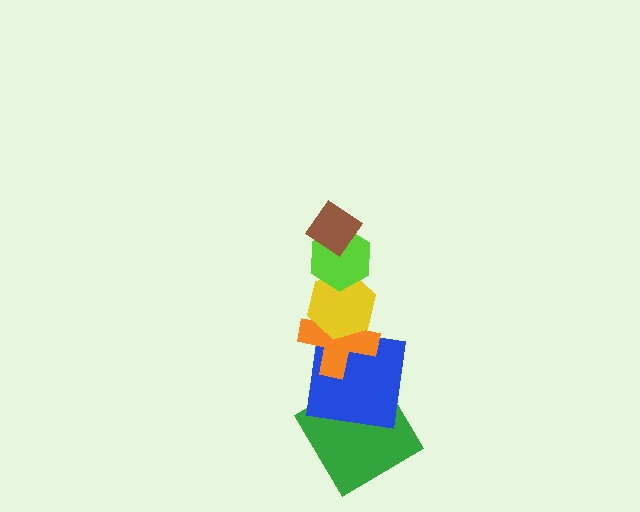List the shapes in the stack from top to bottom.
From top to bottom: the brown diamond, the lime hexagon, the yellow hexagon, the orange cross, the blue square, the green diamond.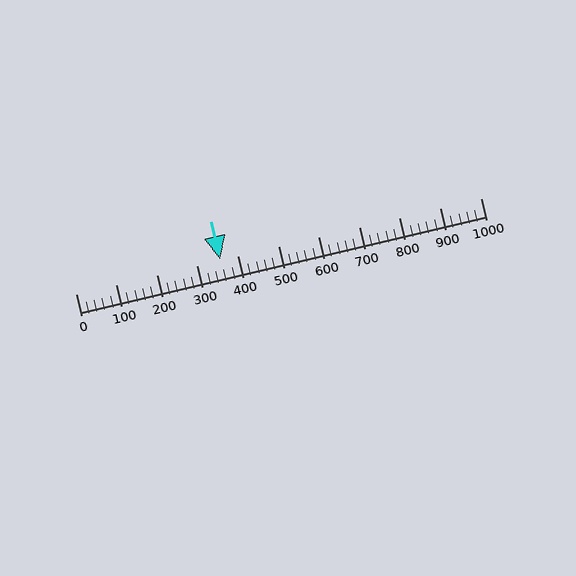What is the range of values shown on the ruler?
The ruler shows values from 0 to 1000.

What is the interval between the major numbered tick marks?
The major tick marks are spaced 100 units apart.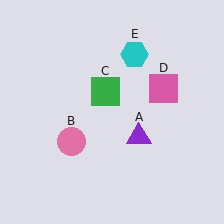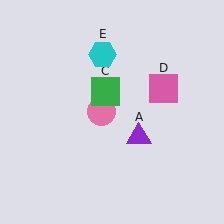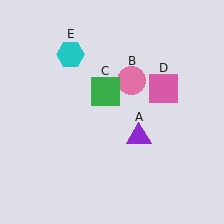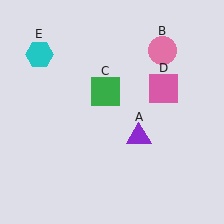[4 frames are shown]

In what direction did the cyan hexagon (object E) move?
The cyan hexagon (object E) moved left.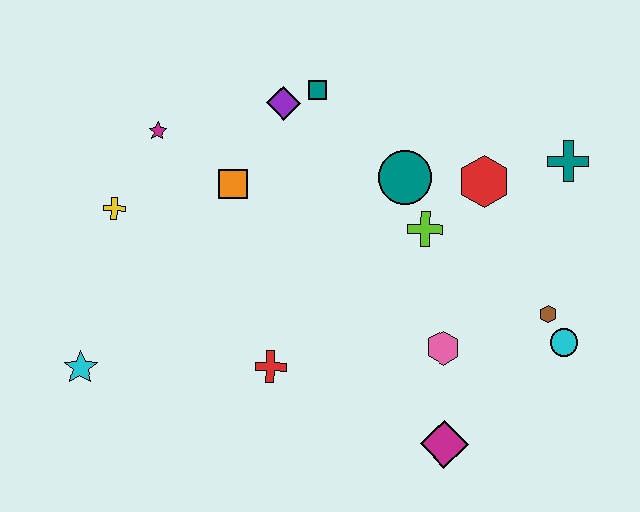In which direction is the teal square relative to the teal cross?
The teal square is to the left of the teal cross.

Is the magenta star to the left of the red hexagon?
Yes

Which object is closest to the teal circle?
The lime cross is closest to the teal circle.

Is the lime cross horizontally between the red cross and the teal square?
No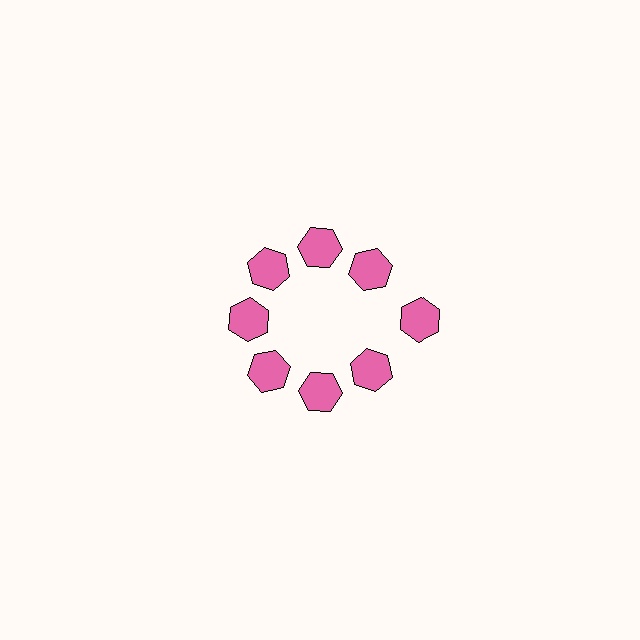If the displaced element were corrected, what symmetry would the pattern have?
It would have 8-fold rotational symmetry — the pattern would map onto itself every 45 degrees.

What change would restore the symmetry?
The symmetry would be restored by moving it inward, back onto the ring so that all 8 hexagons sit at equal angles and equal distance from the center.